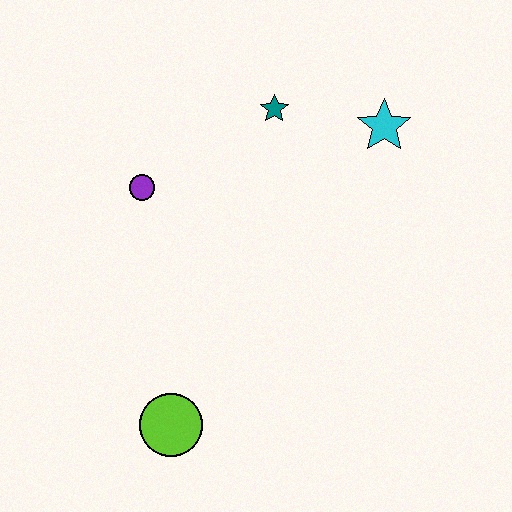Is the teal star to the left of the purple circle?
No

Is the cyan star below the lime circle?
No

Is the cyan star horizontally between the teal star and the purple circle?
No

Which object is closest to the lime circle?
The purple circle is closest to the lime circle.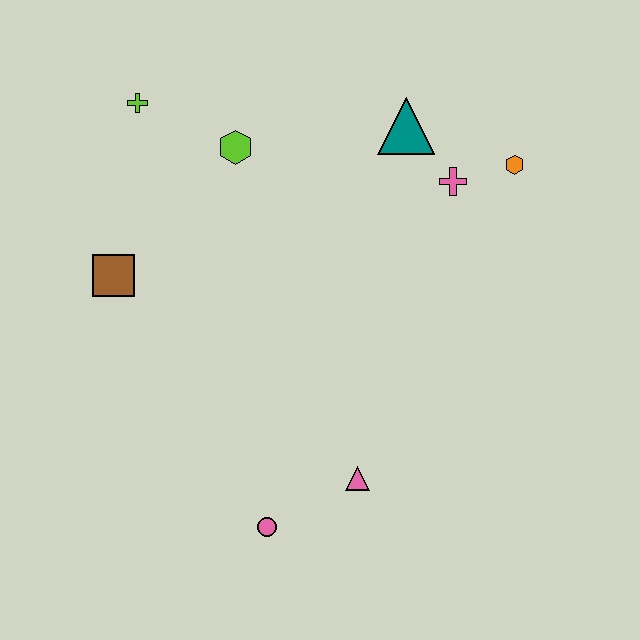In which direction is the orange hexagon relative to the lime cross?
The orange hexagon is to the right of the lime cross.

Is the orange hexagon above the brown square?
Yes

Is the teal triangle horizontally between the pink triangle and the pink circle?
No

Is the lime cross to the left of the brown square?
No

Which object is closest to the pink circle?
The pink triangle is closest to the pink circle.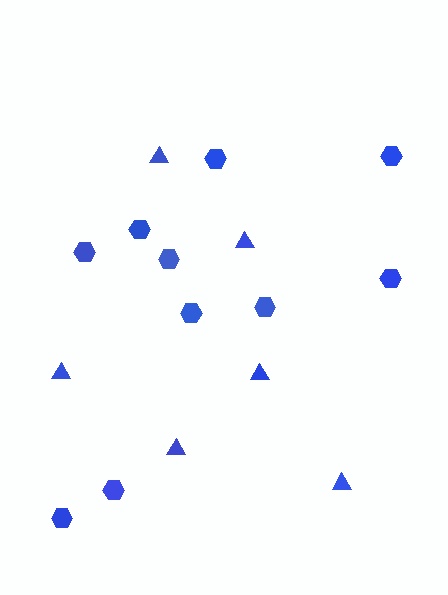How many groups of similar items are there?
There are 2 groups: one group of hexagons (10) and one group of triangles (6).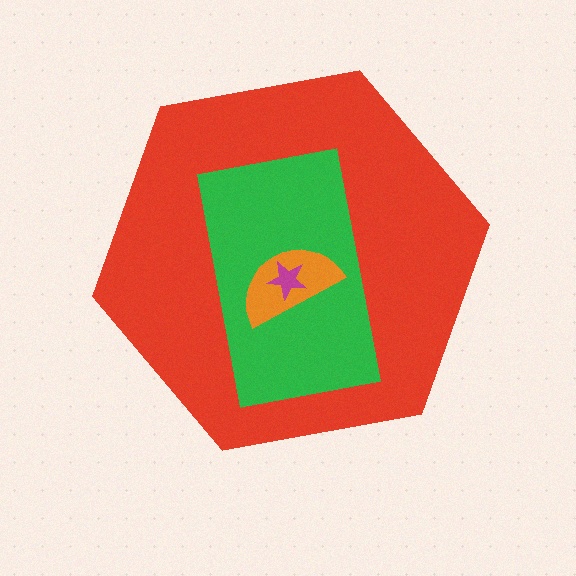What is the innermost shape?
The magenta star.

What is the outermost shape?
The red hexagon.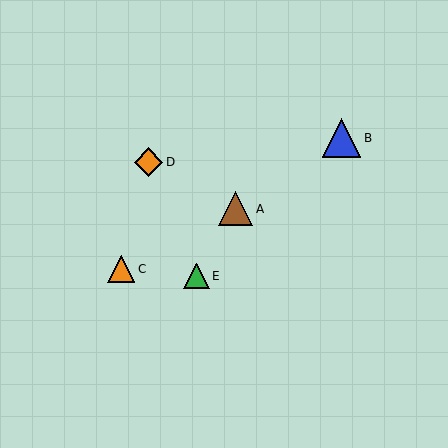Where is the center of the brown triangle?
The center of the brown triangle is at (236, 209).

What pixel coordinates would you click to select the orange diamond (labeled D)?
Click at (148, 162) to select the orange diamond D.